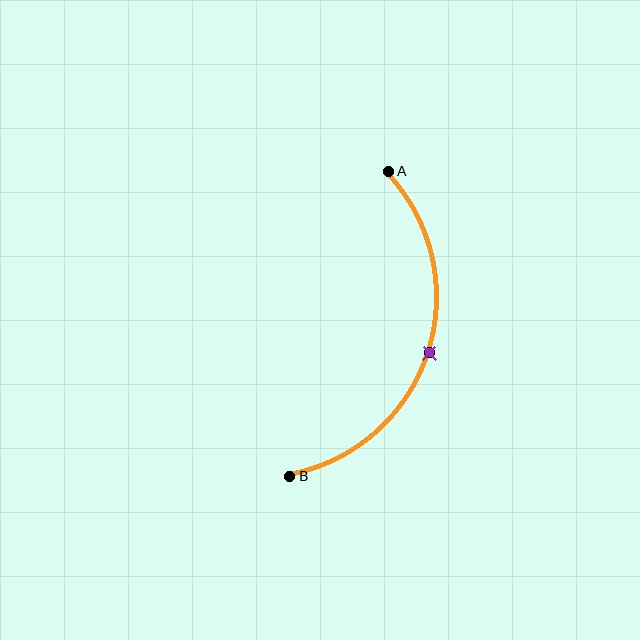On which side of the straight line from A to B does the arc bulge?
The arc bulges to the right of the straight line connecting A and B.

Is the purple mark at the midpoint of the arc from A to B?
Yes. The purple mark lies on the arc at equal arc-length from both A and B — it is the arc midpoint.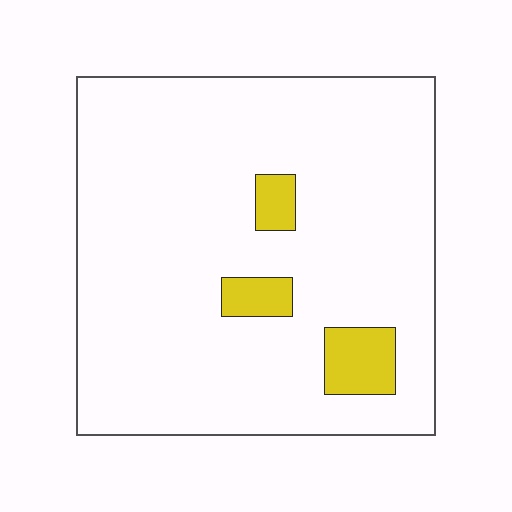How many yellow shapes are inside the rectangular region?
3.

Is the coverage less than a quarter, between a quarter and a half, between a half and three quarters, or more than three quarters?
Less than a quarter.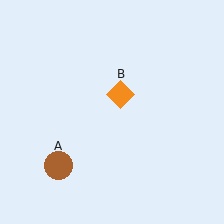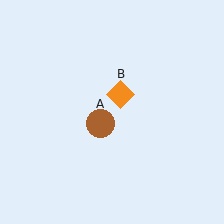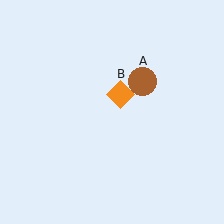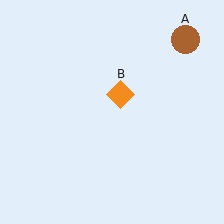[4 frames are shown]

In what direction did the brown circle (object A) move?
The brown circle (object A) moved up and to the right.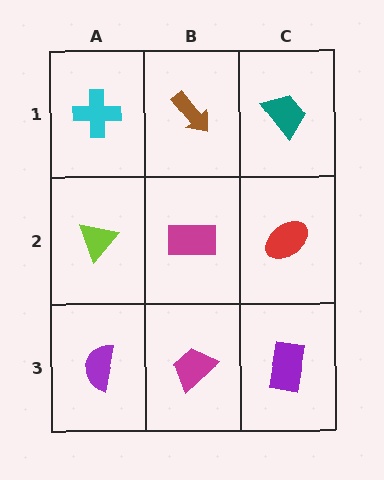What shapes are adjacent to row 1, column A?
A lime triangle (row 2, column A), a brown arrow (row 1, column B).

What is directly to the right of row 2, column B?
A red ellipse.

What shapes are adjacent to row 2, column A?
A cyan cross (row 1, column A), a purple semicircle (row 3, column A), a magenta rectangle (row 2, column B).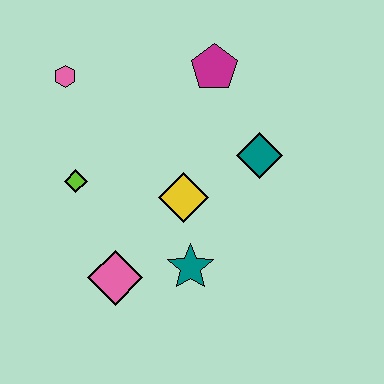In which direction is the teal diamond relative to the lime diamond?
The teal diamond is to the right of the lime diamond.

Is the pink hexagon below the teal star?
No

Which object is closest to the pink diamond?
The teal star is closest to the pink diamond.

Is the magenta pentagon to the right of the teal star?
Yes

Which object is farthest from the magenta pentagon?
The pink diamond is farthest from the magenta pentagon.